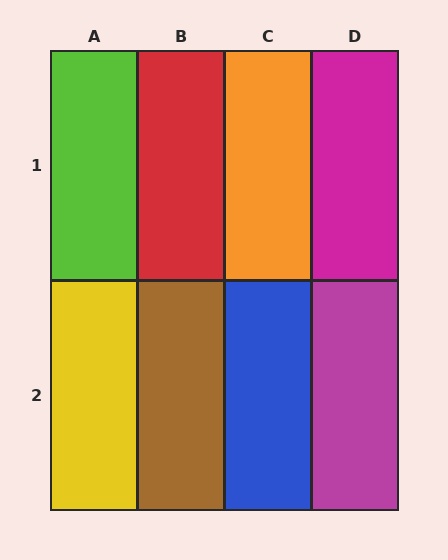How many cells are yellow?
1 cell is yellow.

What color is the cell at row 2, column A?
Yellow.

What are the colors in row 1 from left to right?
Lime, red, orange, magenta.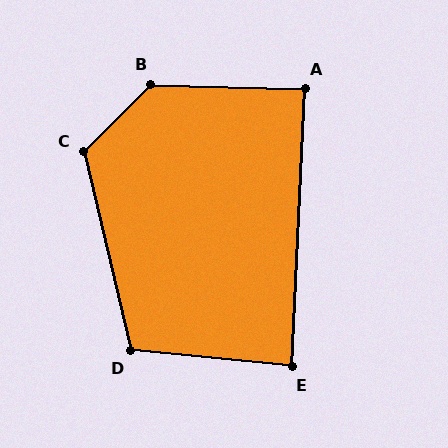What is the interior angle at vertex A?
Approximately 89 degrees (approximately right).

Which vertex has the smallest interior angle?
E, at approximately 87 degrees.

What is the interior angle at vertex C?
Approximately 122 degrees (obtuse).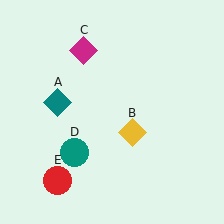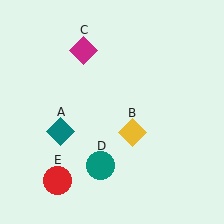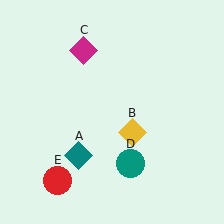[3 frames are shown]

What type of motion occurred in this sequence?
The teal diamond (object A), teal circle (object D) rotated counterclockwise around the center of the scene.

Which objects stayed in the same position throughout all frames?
Yellow diamond (object B) and magenta diamond (object C) and red circle (object E) remained stationary.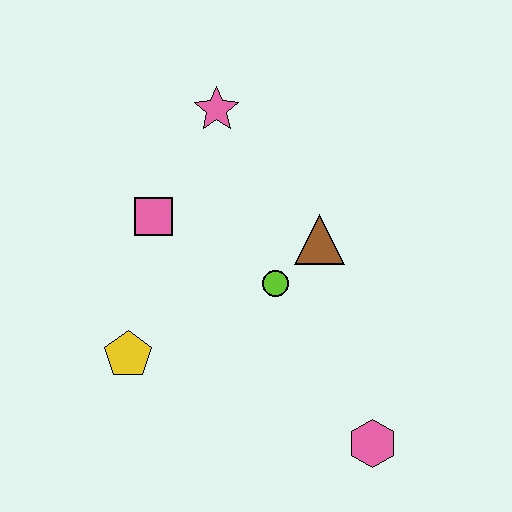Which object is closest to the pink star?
The pink square is closest to the pink star.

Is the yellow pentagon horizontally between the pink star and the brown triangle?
No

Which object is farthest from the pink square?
The pink hexagon is farthest from the pink square.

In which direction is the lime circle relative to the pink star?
The lime circle is below the pink star.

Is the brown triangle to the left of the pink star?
No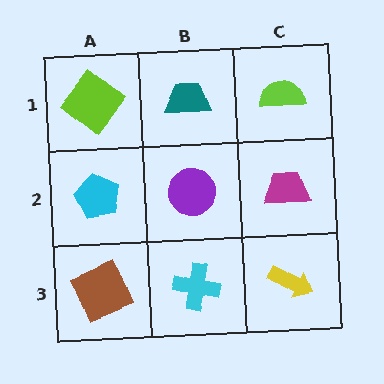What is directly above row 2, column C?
A lime semicircle.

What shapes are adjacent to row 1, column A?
A cyan pentagon (row 2, column A), a teal trapezoid (row 1, column B).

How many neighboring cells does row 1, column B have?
3.